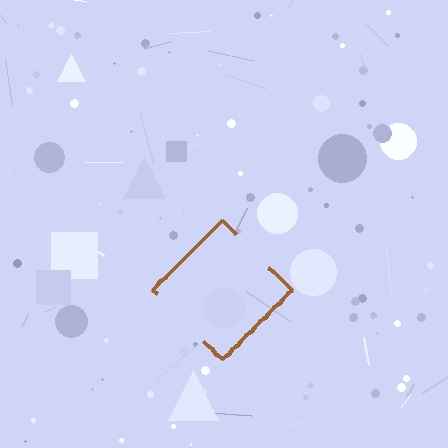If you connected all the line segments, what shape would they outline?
They would outline a diamond.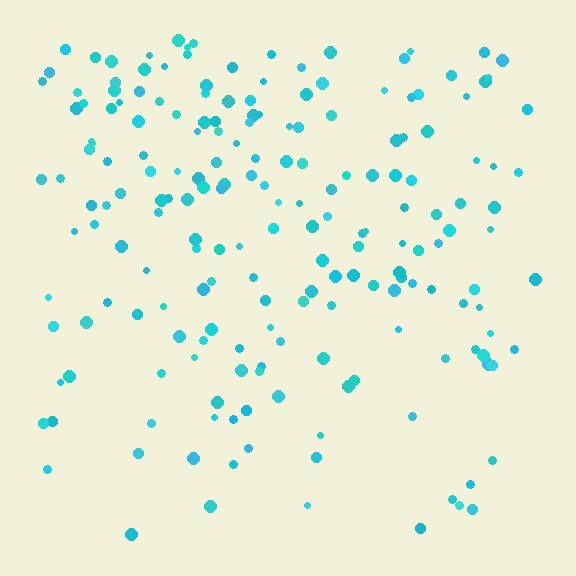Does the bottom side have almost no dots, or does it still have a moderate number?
Still a moderate number, just noticeably fewer than the top.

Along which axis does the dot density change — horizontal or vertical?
Vertical.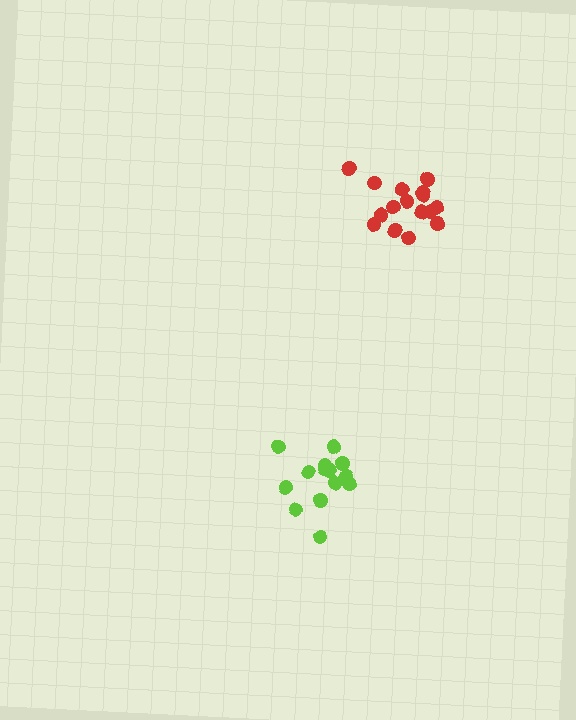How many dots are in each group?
Group 1: 16 dots, Group 2: 16 dots (32 total).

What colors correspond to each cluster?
The clusters are colored: lime, red.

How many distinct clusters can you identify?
There are 2 distinct clusters.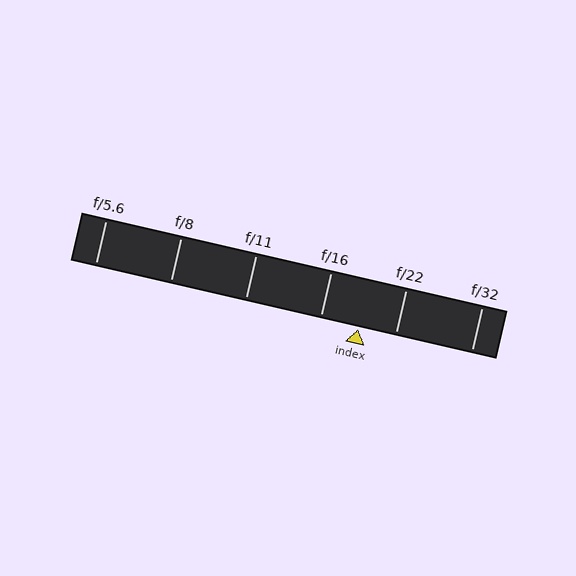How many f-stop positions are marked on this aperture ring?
There are 6 f-stop positions marked.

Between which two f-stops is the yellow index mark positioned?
The index mark is between f/16 and f/22.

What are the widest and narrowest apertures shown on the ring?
The widest aperture shown is f/5.6 and the narrowest is f/32.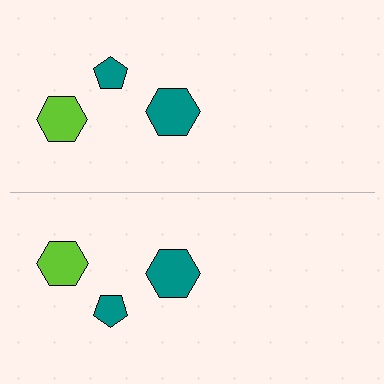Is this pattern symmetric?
Yes, this pattern has bilateral (reflection) symmetry.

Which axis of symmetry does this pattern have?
The pattern has a horizontal axis of symmetry running through the center of the image.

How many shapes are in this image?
There are 6 shapes in this image.